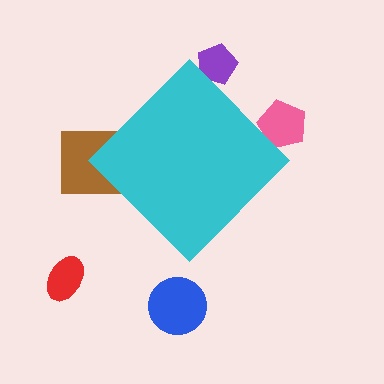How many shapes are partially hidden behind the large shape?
3 shapes are partially hidden.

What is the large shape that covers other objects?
A cyan diamond.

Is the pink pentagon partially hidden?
Yes, the pink pentagon is partially hidden behind the cyan diamond.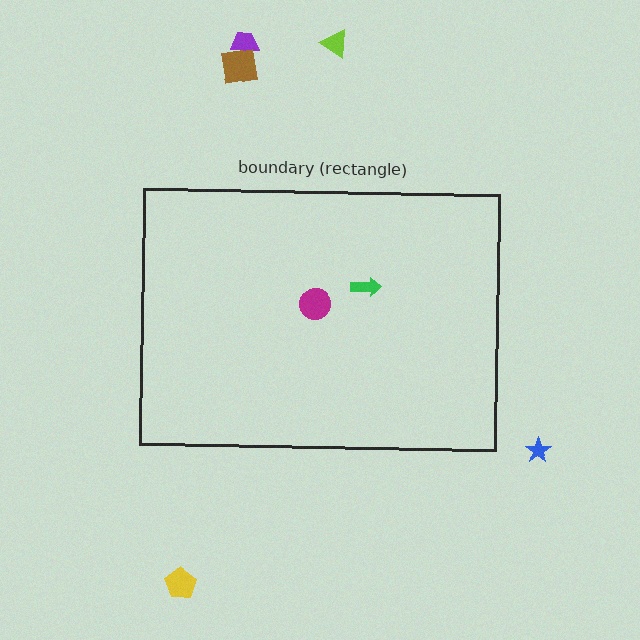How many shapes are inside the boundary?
2 inside, 5 outside.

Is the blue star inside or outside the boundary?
Outside.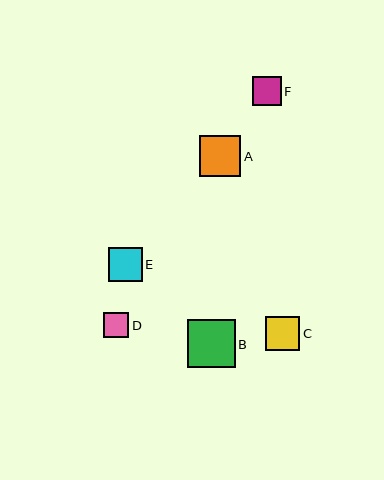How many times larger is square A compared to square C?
Square A is approximately 1.2 times the size of square C.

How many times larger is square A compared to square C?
Square A is approximately 1.2 times the size of square C.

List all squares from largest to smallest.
From largest to smallest: B, A, C, E, F, D.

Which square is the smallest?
Square D is the smallest with a size of approximately 25 pixels.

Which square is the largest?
Square B is the largest with a size of approximately 48 pixels.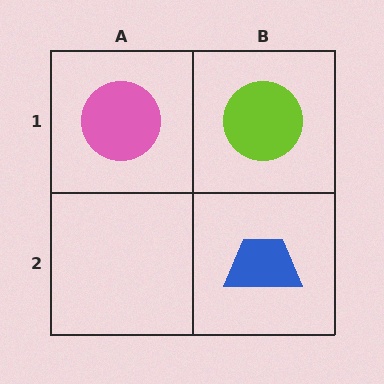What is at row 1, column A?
A pink circle.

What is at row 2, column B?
A blue trapezoid.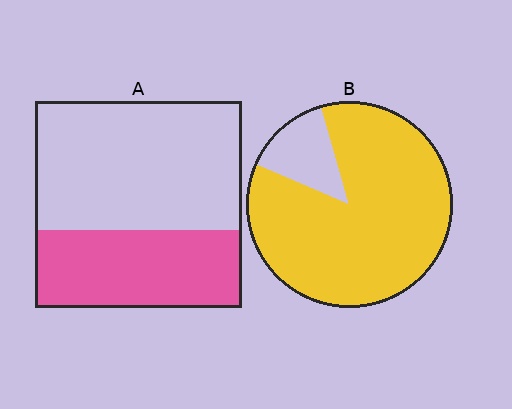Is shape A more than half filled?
No.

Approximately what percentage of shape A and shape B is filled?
A is approximately 40% and B is approximately 85%.